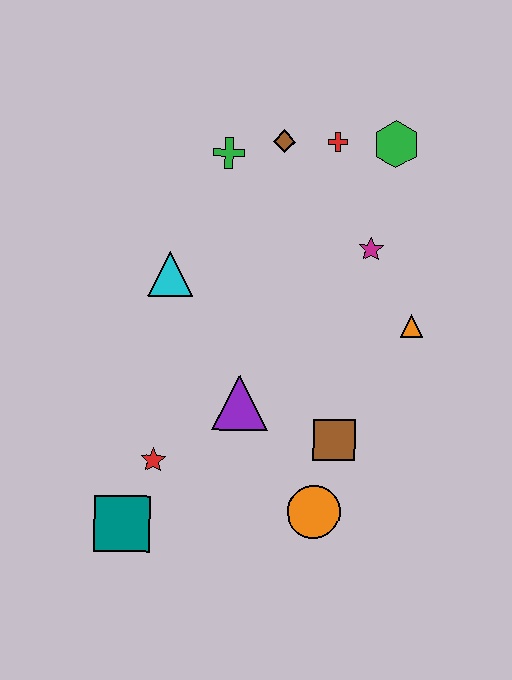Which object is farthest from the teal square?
The green hexagon is farthest from the teal square.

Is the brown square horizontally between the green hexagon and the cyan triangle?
Yes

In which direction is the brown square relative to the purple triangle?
The brown square is to the right of the purple triangle.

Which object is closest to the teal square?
The red star is closest to the teal square.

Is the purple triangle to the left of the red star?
No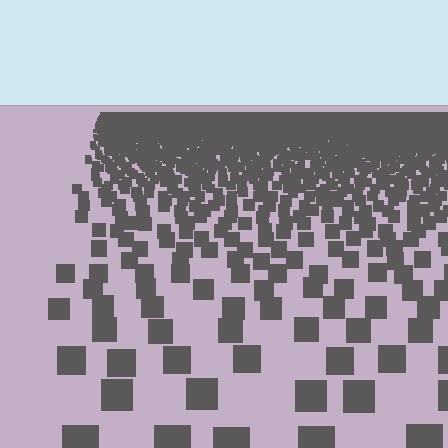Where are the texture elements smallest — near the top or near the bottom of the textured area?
Near the top.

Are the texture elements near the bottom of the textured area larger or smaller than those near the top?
Larger. Near the bottom, elements are closer to the viewer and appear at a bigger on-screen size.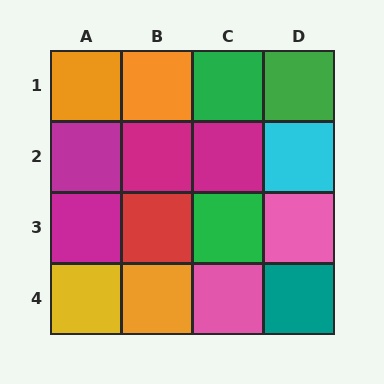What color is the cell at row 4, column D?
Teal.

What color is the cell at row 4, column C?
Pink.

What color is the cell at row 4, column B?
Orange.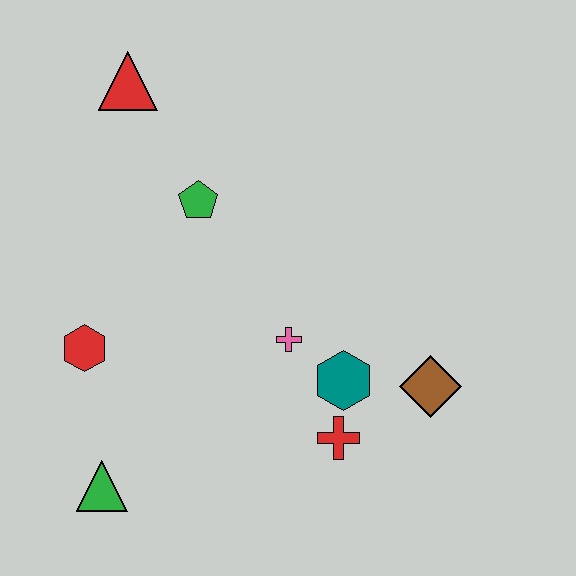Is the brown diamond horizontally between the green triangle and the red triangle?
No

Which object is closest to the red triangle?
The green pentagon is closest to the red triangle.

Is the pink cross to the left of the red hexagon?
No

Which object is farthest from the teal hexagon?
The red triangle is farthest from the teal hexagon.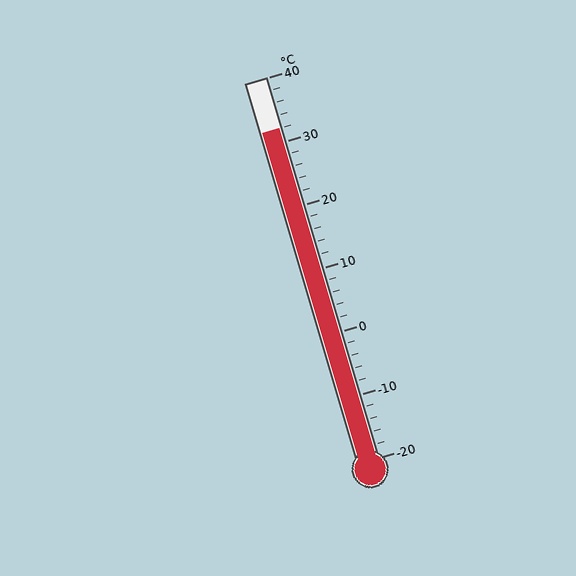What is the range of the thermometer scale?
The thermometer scale ranges from -20°C to 40°C.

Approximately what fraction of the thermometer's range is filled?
The thermometer is filled to approximately 85% of its range.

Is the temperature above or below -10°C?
The temperature is above -10°C.